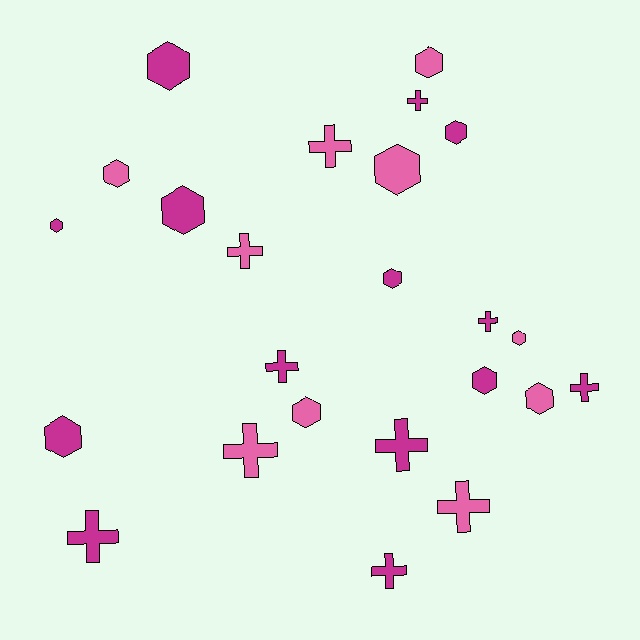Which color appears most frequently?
Magenta, with 14 objects.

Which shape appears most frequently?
Hexagon, with 13 objects.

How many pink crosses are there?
There are 4 pink crosses.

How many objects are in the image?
There are 24 objects.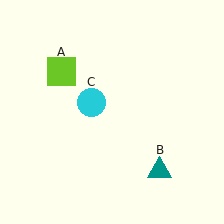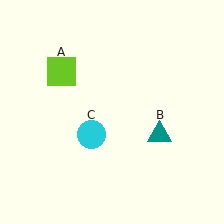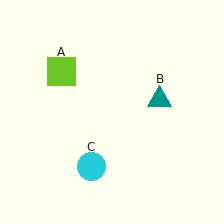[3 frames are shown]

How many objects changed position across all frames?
2 objects changed position: teal triangle (object B), cyan circle (object C).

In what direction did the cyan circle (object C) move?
The cyan circle (object C) moved down.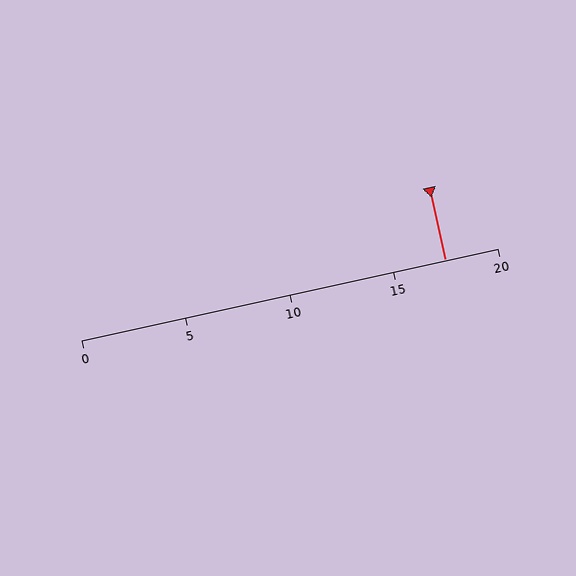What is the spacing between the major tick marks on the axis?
The major ticks are spaced 5 apart.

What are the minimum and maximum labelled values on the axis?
The axis runs from 0 to 20.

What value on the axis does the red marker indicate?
The marker indicates approximately 17.5.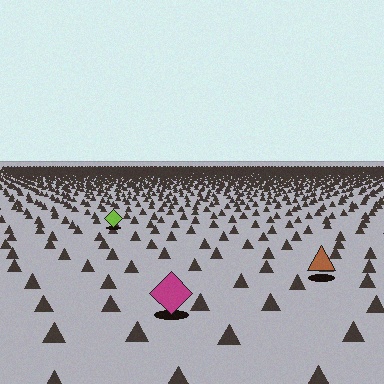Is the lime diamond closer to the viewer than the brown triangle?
No. The brown triangle is closer — you can tell from the texture gradient: the ground texture is coarser near it.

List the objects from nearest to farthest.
From nearest to farthest: the magenta diamond, the brown triangle, the lime diamond.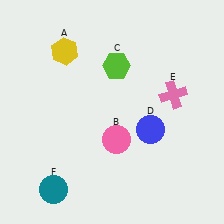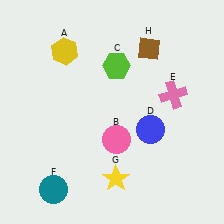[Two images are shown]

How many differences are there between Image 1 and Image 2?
There are 2 differences between the two images.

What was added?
A yellow star (G), a brown diamond (H) were added in Image 2.